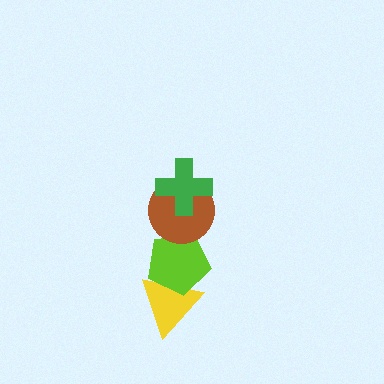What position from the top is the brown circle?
The brown circle is 2nd from the top.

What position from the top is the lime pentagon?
The lime pentagon is 3rd from the top.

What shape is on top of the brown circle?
The green cross is on top of the brown circle.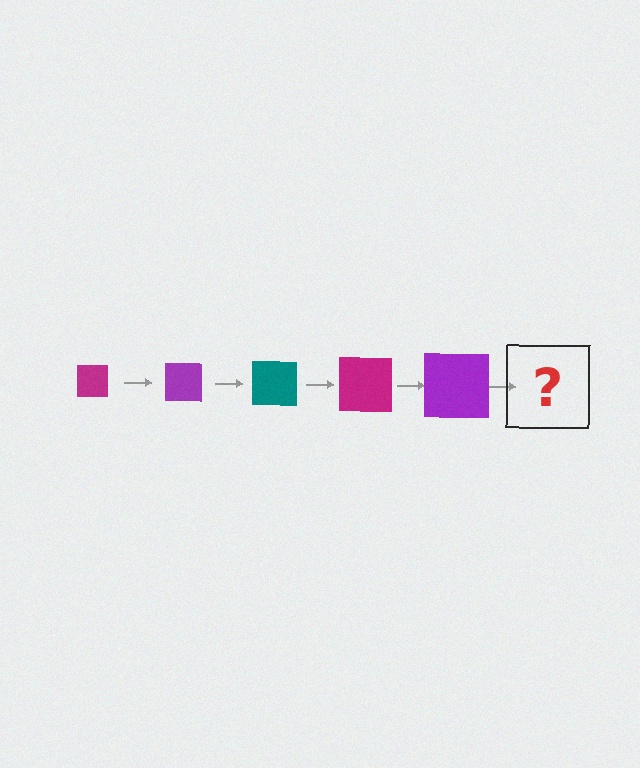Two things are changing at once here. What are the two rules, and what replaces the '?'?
The two rules are that the square grows larger each step and the color cycles through magenta, purple, and teal. The '?' should be a teal square, larger than the previous one.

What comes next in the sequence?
The next element should be a teal square, larger than the previous one.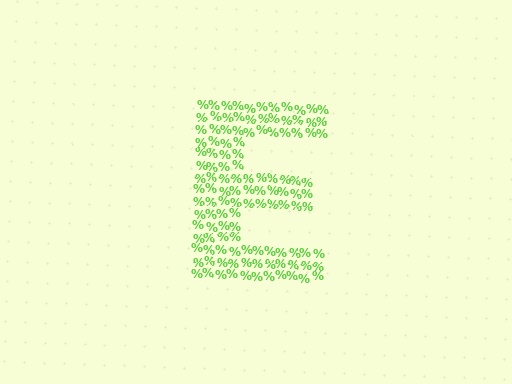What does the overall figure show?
The overall figure shows the letter E.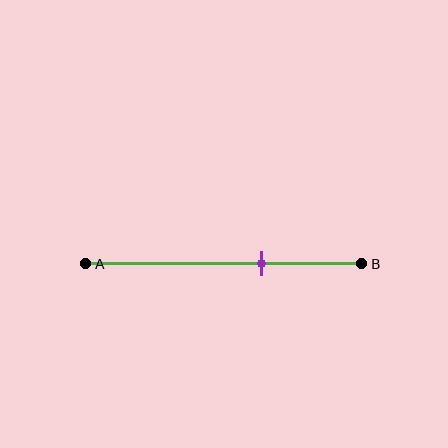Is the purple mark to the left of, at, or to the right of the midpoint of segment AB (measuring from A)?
The purple mark is to the right of the midpoint of segment AB.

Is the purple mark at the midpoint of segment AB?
No, the mark is at about 65% from A, not at the 50% midpoint.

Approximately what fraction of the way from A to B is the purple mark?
The purple mark is approximately 65% of the way from A to B.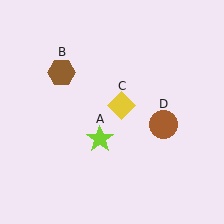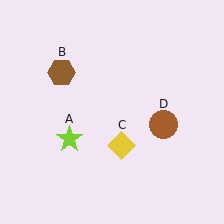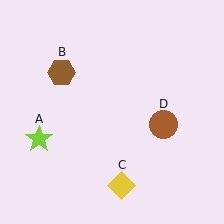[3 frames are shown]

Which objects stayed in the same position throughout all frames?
Brown hexagon (object B) and brown circle (object D) remained stationary.